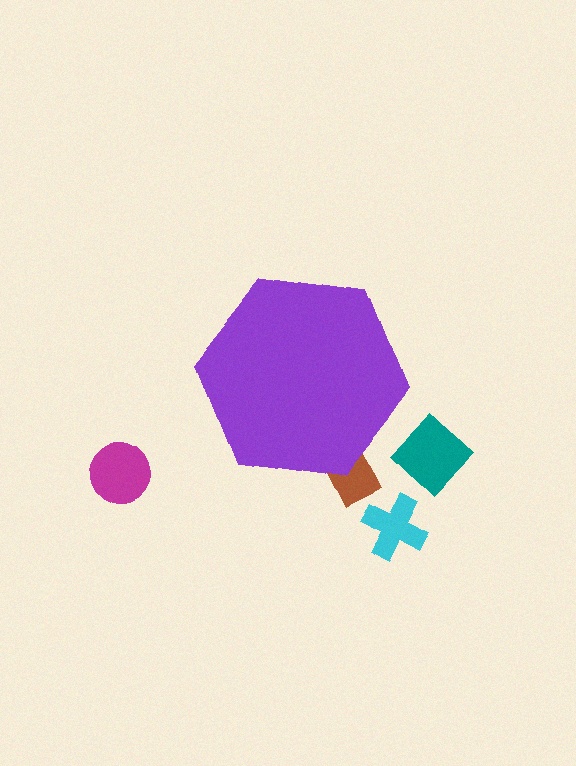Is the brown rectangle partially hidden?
Yes, the brown rectangle is partially hidden behind the purple hexagon.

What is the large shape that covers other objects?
A purple hexagon.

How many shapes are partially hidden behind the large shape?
1 shape is partially hidden.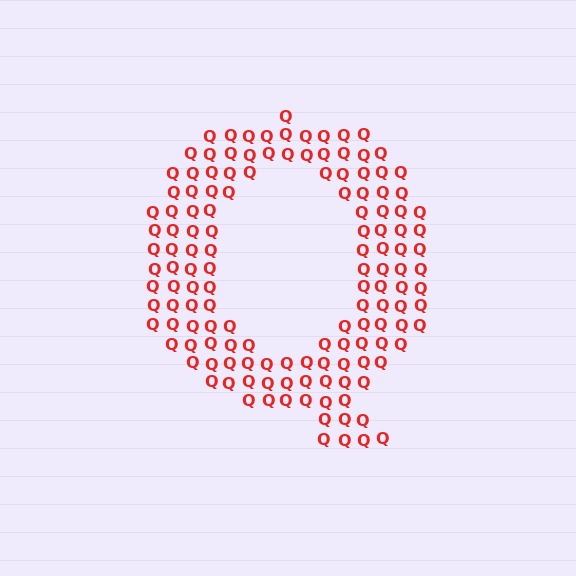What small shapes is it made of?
It is made of small letter Q's.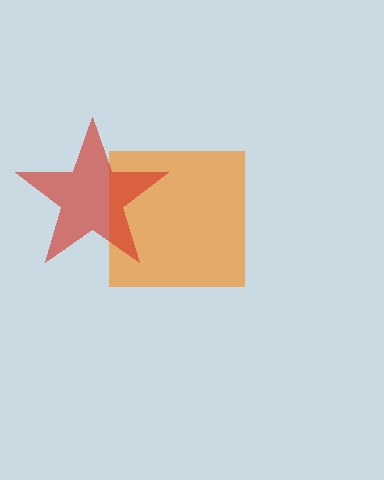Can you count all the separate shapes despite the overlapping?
Yes, there are 2 separate shapes.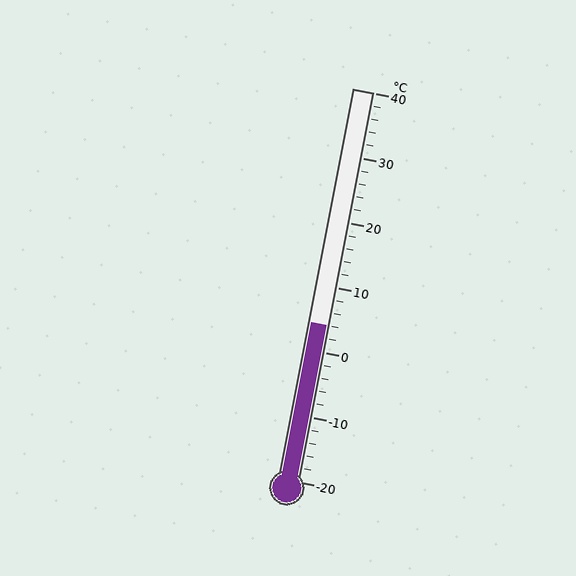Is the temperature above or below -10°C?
The temperature is above -10°C.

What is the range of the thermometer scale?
The thermometer scale ranges from -20°C to 40°C.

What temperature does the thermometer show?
The thermometer shows approximately 4°C.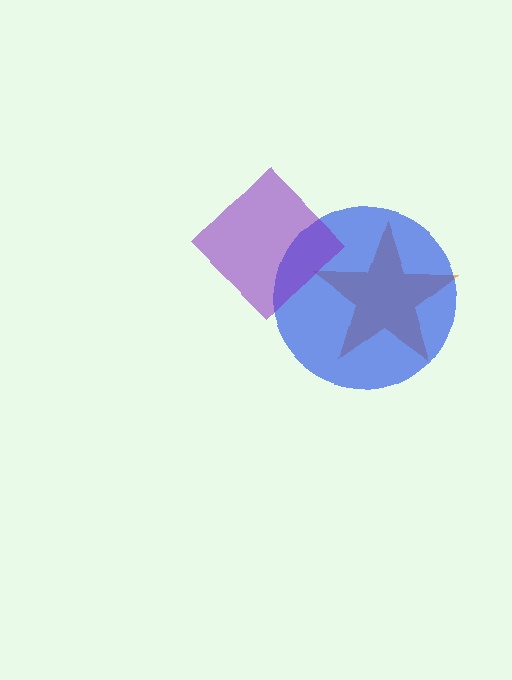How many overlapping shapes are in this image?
There are 3 overlapping shapes in the image.